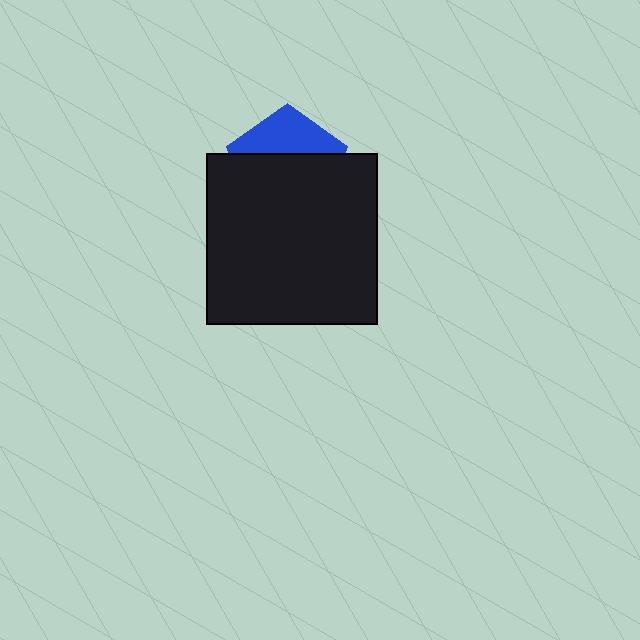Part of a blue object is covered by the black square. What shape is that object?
It is a pentagon.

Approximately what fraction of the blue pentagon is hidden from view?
Roughly 64% of the blue pentagon is hidden behind the black square.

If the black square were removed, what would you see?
You would see the complete blue pentagon.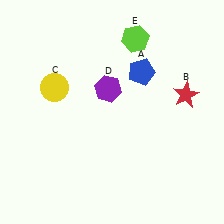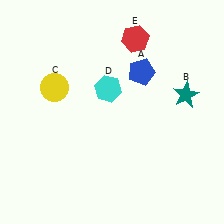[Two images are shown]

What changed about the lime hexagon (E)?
In Image 1, E is lime. In Image 2, it changed to red.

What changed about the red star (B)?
In Image 1, B is red. In Image 2, it changed to teal.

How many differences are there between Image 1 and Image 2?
There are 3 differences between the two images.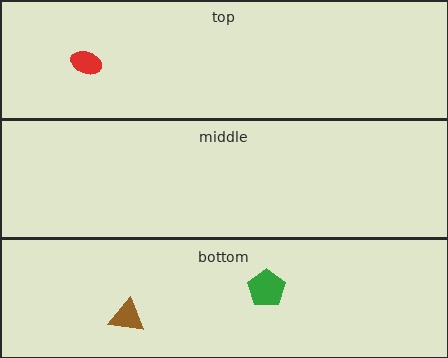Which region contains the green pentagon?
The bottom region.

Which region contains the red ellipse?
The top region.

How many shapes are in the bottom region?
2.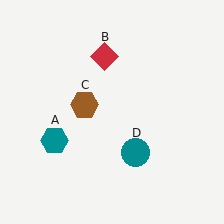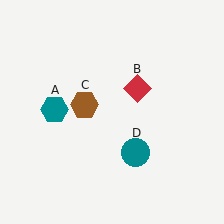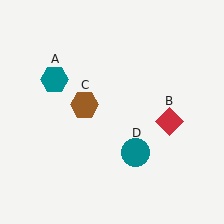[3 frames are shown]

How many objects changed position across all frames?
2 objects changed position: teal hexagon (object A), red diamond (object B).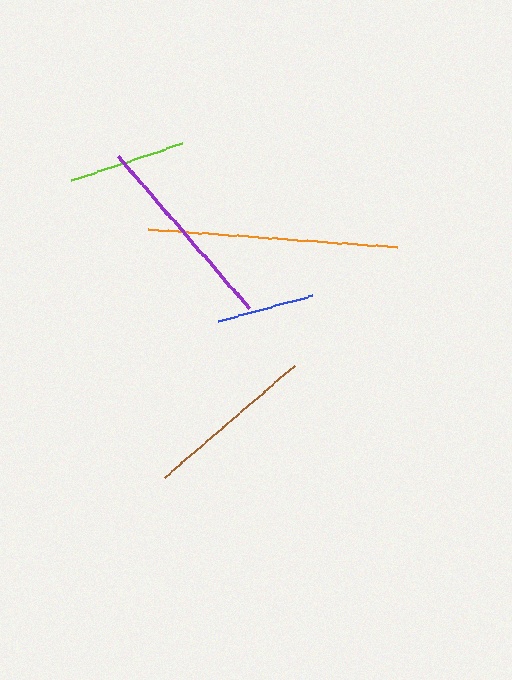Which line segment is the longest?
The orange line is the longest at approximately 251 pixels.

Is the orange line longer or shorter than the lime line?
The orange line is longer than the lime line.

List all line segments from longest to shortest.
From longest to shortest: orange, purple, brown, lime, blue.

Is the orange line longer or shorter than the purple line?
The orange line is longer than the purple line.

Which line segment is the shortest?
The blue line is the shortest at approximately 96 pixels.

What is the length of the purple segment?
The purple segment is approximately 201 pixels long.